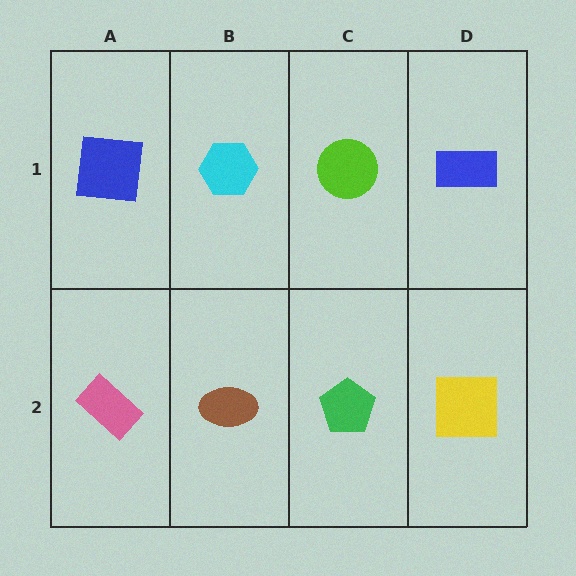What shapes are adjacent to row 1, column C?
A green pentagon (row 2, column C), a cyan hexagon (row 1, column B), a blue rectangle (row 1, column D).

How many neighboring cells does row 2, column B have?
3.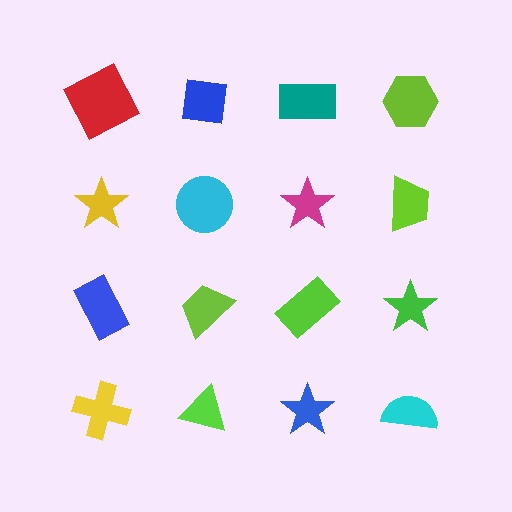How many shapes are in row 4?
4 shapes.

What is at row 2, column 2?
A cyan circle.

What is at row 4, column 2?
A lime triangle.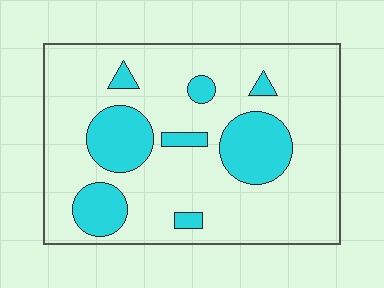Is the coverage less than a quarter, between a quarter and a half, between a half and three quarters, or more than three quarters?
Less than a quarter.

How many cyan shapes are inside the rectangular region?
8.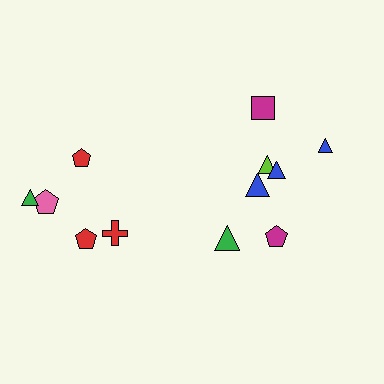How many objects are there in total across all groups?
There are 12 objects.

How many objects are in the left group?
There are 5 objects.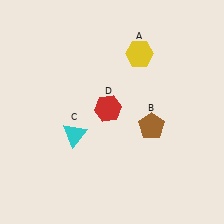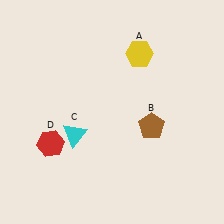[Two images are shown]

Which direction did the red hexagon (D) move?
The red hexagon (D) moved left.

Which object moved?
The red hexagon (D) moved left.